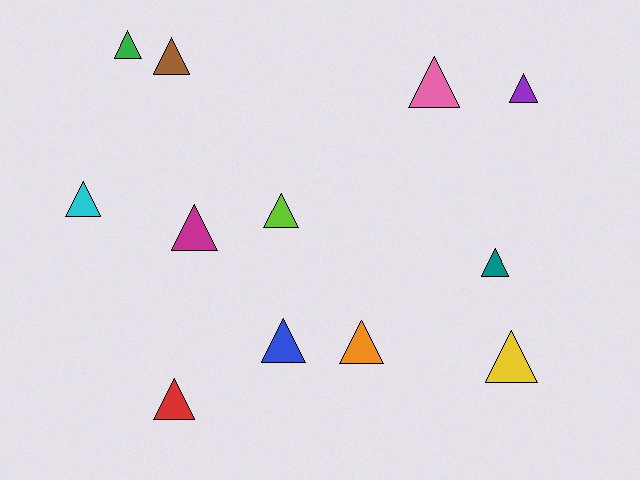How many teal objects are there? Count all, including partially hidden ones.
There is 1 teal object.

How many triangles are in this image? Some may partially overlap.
There are 12 triangles.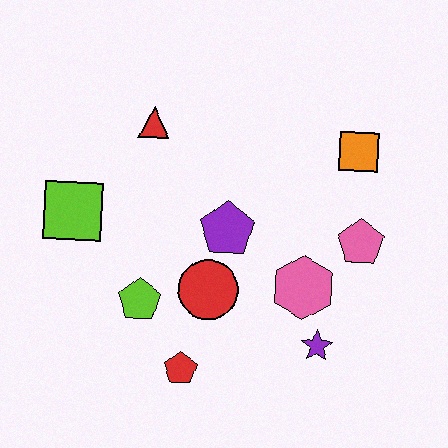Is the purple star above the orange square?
No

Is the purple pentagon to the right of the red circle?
Yes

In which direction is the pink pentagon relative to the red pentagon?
The pink pentagon is to the right of the red pentagon.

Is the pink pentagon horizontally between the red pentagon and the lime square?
No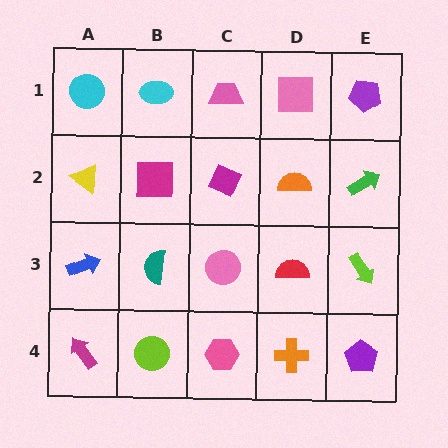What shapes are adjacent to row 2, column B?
A cyan ellipse (row 1, column B), a teal semicircle (row 3, column B), a yellow triangle (row 2, column A), a magenta diamond (row 2, column C).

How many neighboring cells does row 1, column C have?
3.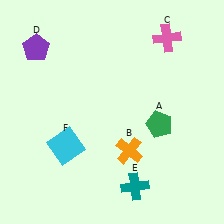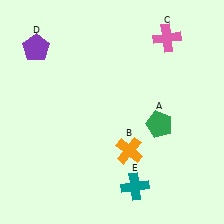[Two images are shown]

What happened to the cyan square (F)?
The cyan square (F) was removed in Image 2. It was in the bottom-left area of Image 1.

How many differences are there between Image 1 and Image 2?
There is 1 difference between the two images.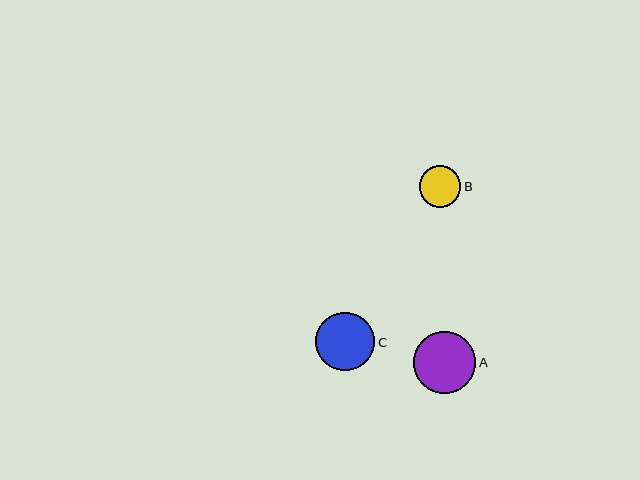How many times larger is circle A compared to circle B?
Circle A is approximately 1.5 times the size of circle B.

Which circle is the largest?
Circle A is the largest with a size of approximately 62 pixels.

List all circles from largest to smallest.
From largest to smallest: A, C, B.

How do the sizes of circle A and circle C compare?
Circle A and circle C are approximately the same size.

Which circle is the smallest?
Circle B is the smallest with a size of approximately 42 pixels.